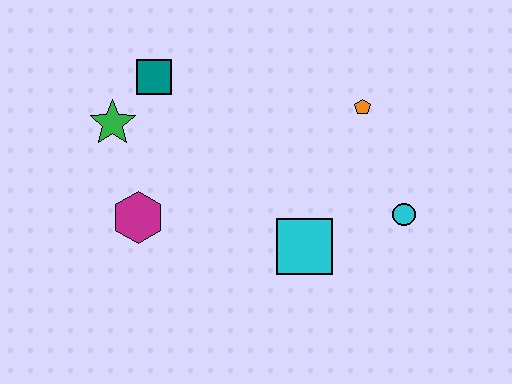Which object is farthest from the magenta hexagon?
The cyan circle is farthest from the magenta hexagon.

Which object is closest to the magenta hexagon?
The green star is closest to the magenta hexagon.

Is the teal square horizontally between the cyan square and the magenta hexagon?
Yes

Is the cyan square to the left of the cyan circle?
Yes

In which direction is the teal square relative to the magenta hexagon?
The teal square is above the magenta hexagon.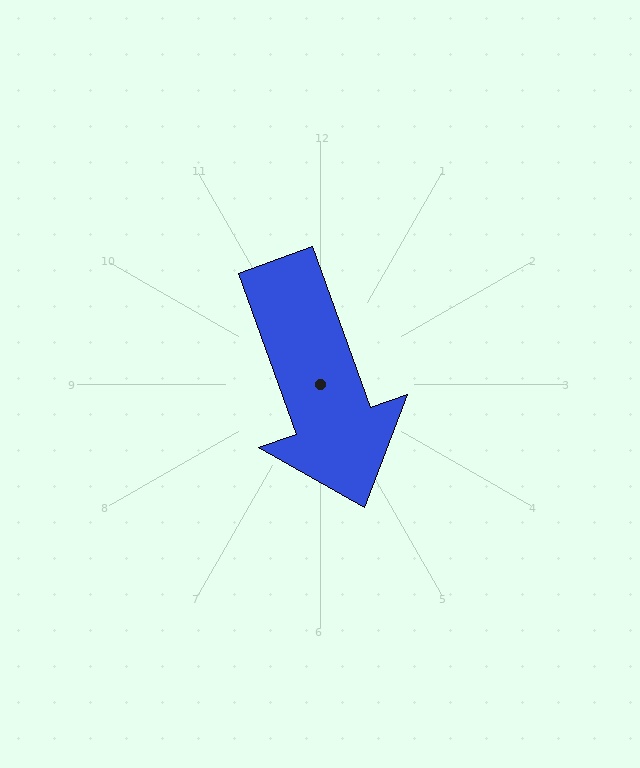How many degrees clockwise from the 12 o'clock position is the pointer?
Approximately 160 degrees.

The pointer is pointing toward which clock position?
Roughly 5 o'clock.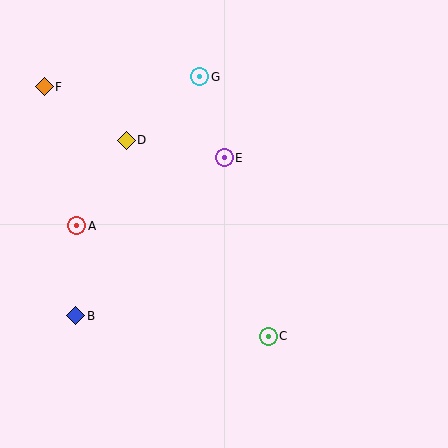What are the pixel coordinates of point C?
Point C is at (268, 336).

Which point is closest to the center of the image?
Point E at (224, 158) is closest to the center.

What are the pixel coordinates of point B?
Point B is at (76, 316).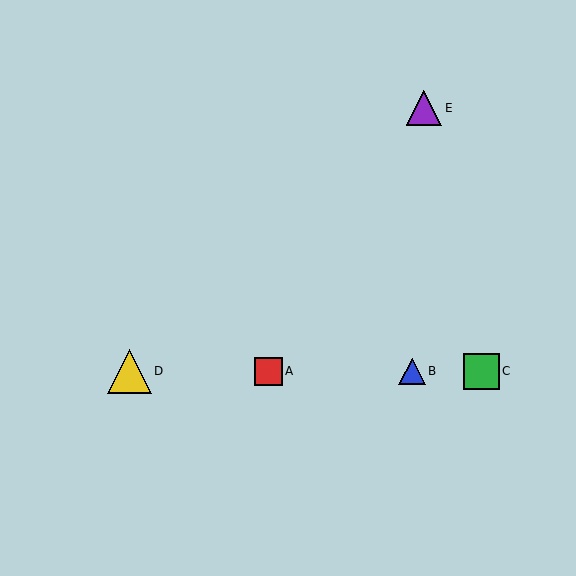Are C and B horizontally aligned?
Yes, both are at y≈371.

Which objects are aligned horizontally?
Objects A, B, C, D are aligned horizontally.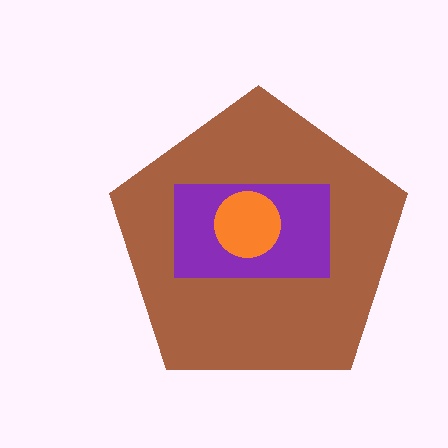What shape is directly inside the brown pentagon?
The purple rectangle.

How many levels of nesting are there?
3.